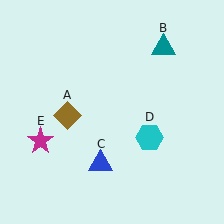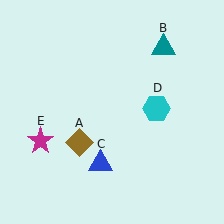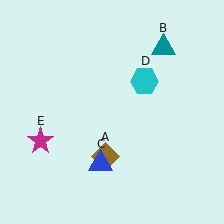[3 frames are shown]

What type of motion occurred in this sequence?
The brown diamond (object A), cyan hexagon (object D) rotated counterclockwise around the center of the scene.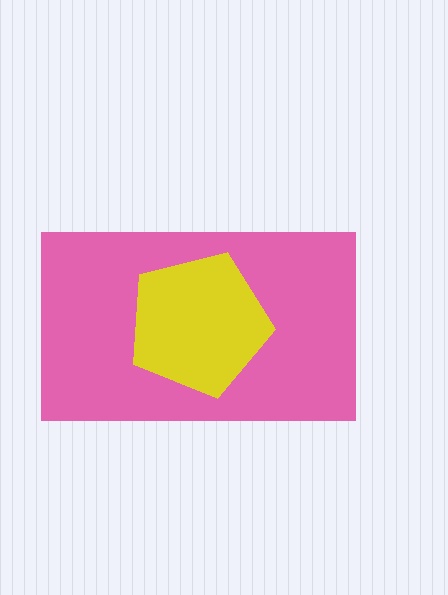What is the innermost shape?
The yellow pentagon.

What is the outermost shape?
The pink rectangle.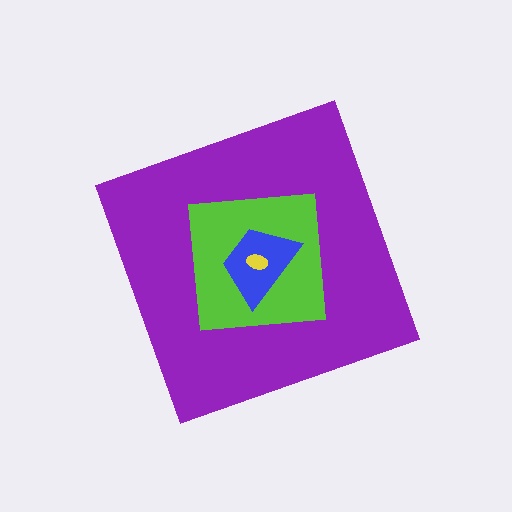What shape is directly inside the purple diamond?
The lime square.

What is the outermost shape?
The purple diamond.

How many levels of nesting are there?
4.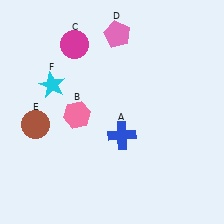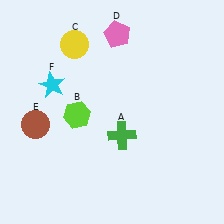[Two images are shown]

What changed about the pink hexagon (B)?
In Image 1, B is pink. In Image 2, it changed to lime.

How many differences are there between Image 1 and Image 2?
There are 3 differences between the two images.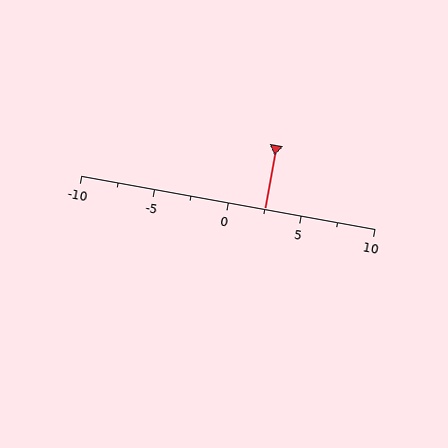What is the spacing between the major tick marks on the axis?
The major ticks are spaced 5 apart.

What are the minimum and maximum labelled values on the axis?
The axis runs from -10 to 10.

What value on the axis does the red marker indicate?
The marker indicates approximately 2.5.